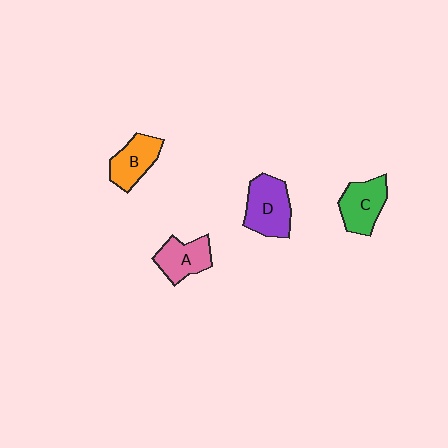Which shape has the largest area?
Shape D (purple).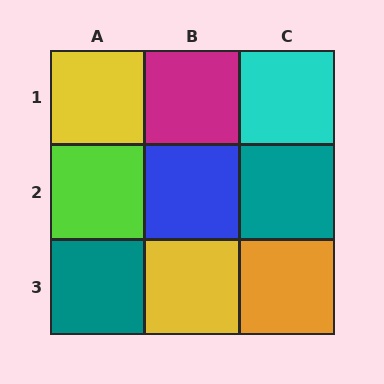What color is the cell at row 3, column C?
Orange.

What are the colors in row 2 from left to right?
Lime, blue, teal.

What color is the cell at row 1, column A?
Yellow.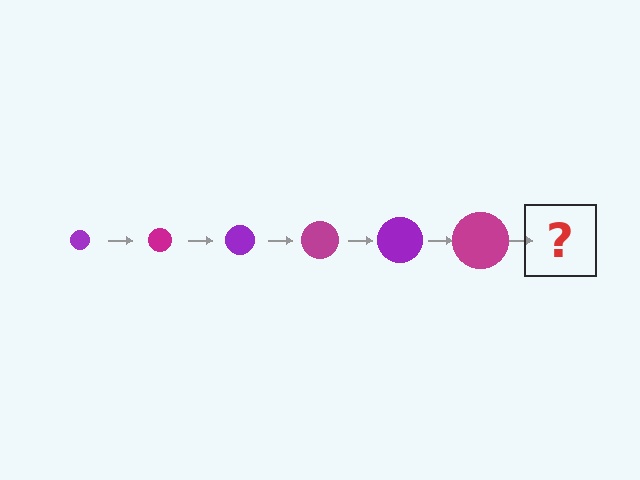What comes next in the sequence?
The next element should be a purple circle, larger than the previous one.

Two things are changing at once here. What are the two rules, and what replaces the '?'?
The two rules are that the circle grows larger each step and the color cycles through purple and magenta. The '?' should be a purple circle, larger than the previous one.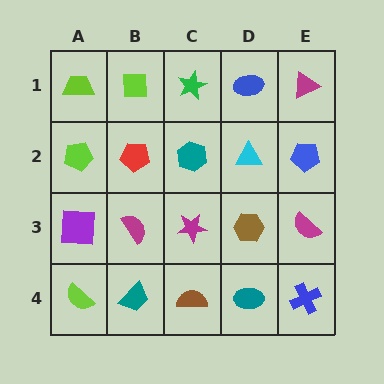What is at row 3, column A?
A purple square.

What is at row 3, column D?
A brown hexagon.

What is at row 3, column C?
A magenta star.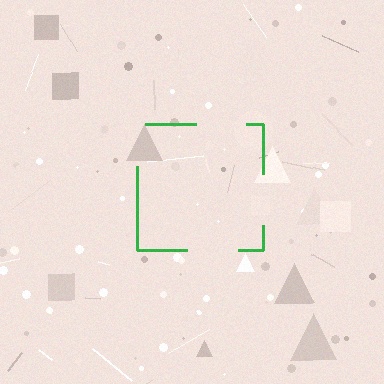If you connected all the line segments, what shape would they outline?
They would outline a square.